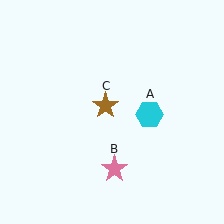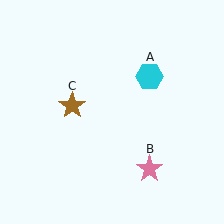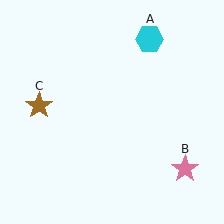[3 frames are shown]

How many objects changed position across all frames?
3 objects changed position: cyan hexagon (object A), pink star (object B), brown star (object C).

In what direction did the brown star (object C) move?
The brown star (object C) moved left.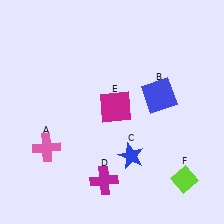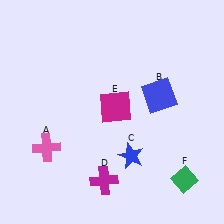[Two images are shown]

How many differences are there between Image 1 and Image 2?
There is 1 difference between the two images.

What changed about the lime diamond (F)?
In Image 1, F is lime. In Image 2, it changed to green.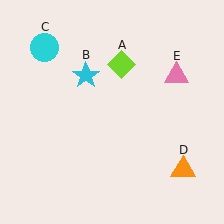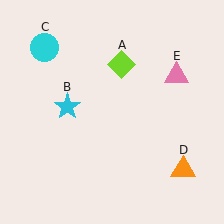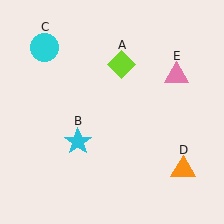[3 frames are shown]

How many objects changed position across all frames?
1 object changed position: cyan star (object B).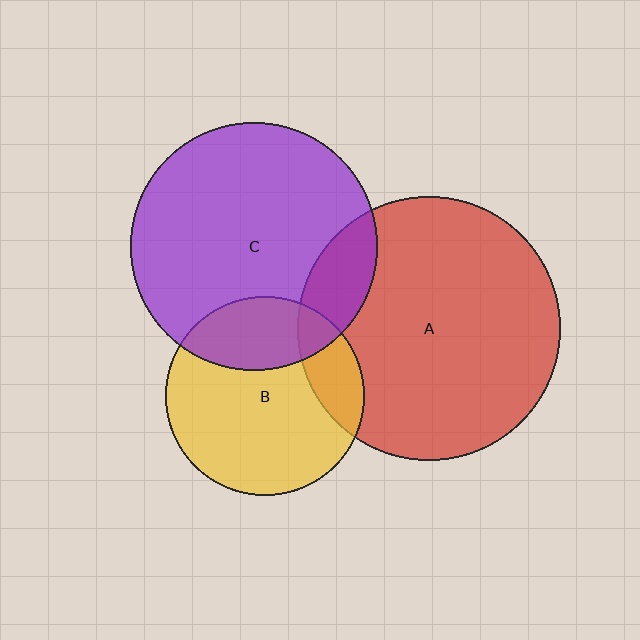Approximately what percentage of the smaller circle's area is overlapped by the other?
Approximately 25%.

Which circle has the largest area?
Circle A (red).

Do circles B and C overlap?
Yes.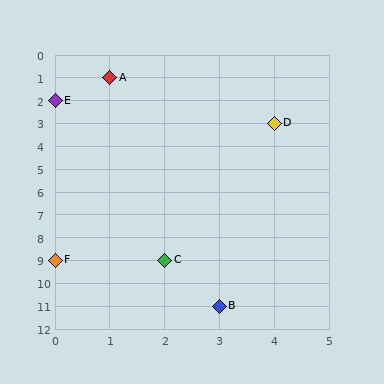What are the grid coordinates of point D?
Point D is at grid coordinates (4, 3).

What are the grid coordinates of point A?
Point A is at grid coordinates (1, 1).